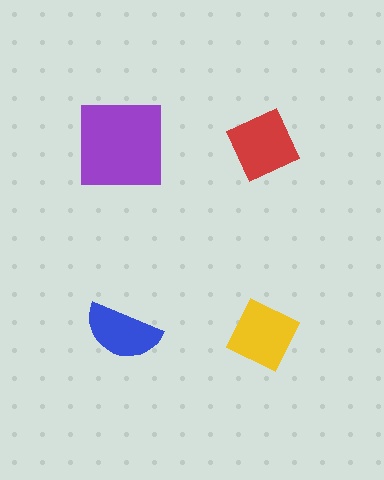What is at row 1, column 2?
A red diamond.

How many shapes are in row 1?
2 shapes.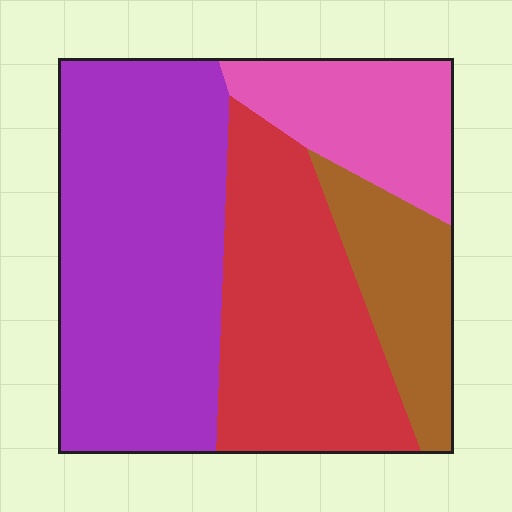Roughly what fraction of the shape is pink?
Pink takes up about one sixth (1/6) of the shape.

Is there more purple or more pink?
Purple.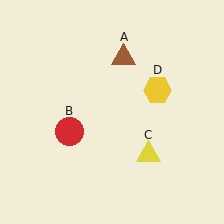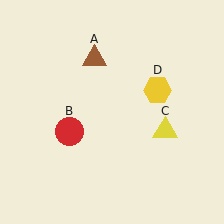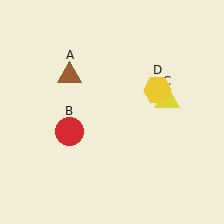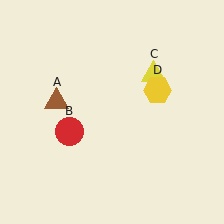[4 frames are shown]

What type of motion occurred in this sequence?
The brown triangle (object A), yellow triangle (object C) rotated counterclockwise around the center of the scene.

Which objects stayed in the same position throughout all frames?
Red circle (object B) and yellow hexagon (object D) remained stationary.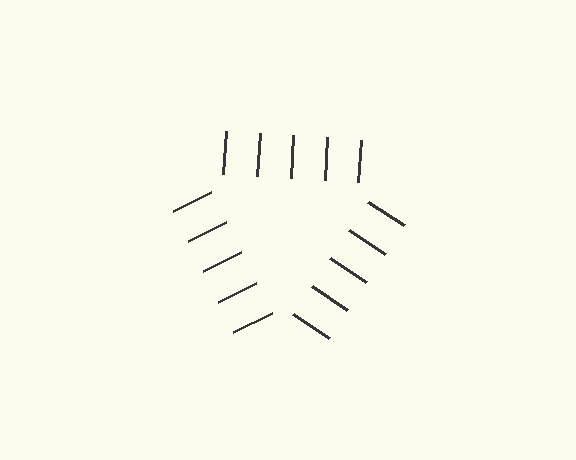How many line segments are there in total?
15 — 5 along each of the 3 edges.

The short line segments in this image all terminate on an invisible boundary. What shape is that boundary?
An illusory triangle — the line segments terminate on its edges but no continuous stroke is drawn.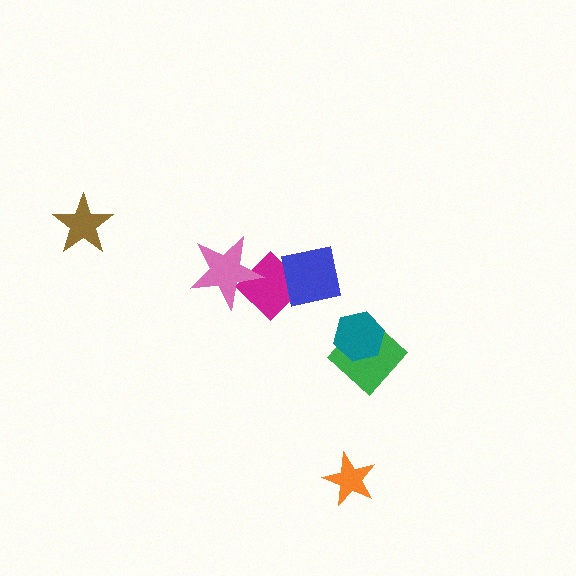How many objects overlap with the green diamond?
1 object overlaps with the green diamond.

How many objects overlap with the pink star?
1 object overlaps with the pink star.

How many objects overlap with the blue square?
1 object overlaps with the blue square.